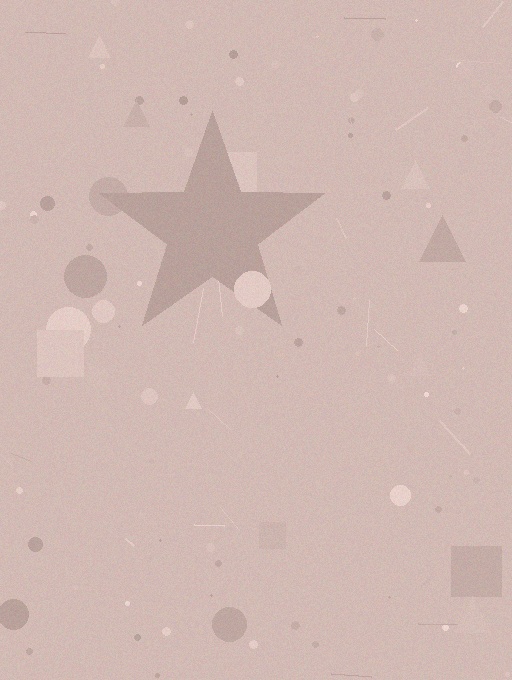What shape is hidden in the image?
A star is hidden in the image.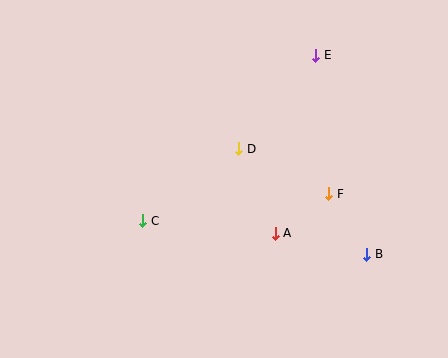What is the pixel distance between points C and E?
The distance between C and E is 240 pixels.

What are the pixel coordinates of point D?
Point D is at (239, 149).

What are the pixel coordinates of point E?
Point E is at (316, 55).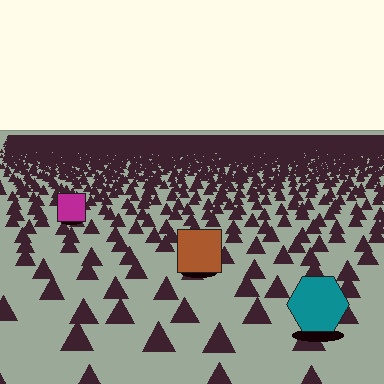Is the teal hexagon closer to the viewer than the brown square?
Yes. The teal hexagon is closer — you can tell from the texture gradient: the ground texture is coarser near it.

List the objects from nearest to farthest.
From nearest to farthest: the teal hexagon, the brown square, the magenta square.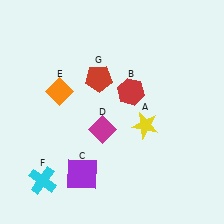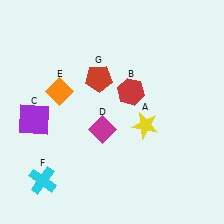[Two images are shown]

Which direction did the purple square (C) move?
The purple square (C) moved up.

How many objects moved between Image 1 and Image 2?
1 object moved between the two images.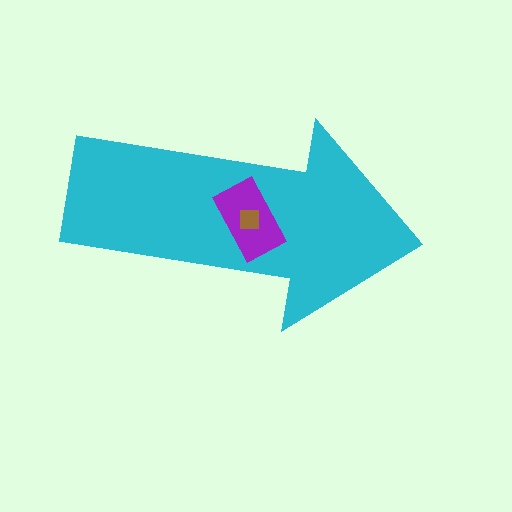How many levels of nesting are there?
3.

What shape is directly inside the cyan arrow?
The purple rectangle.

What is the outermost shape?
The cyan arrow.